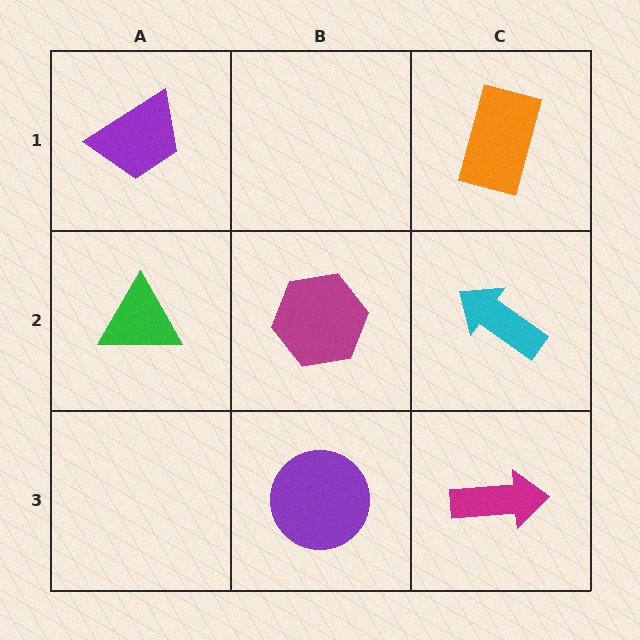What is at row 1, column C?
An orange rectangle.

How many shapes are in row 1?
2 shapes.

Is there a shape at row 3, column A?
No, that cell is empty.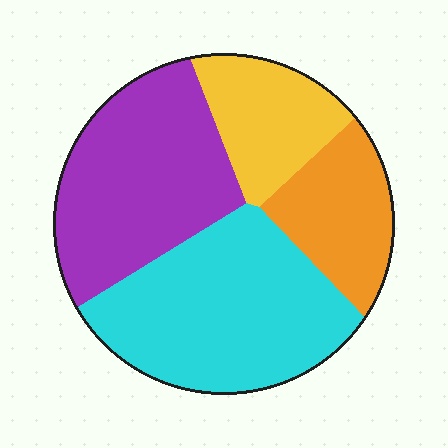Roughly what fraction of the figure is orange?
Orange covers around 15% of the figure.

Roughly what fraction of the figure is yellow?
Yellow covers 16% of the figure.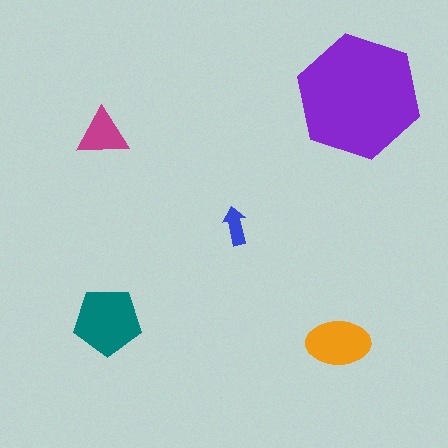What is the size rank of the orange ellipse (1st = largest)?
3rd.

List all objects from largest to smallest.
The purple hexagon, the teal pentagon, the orange ellipse, the magenta triangle, the blue arrow.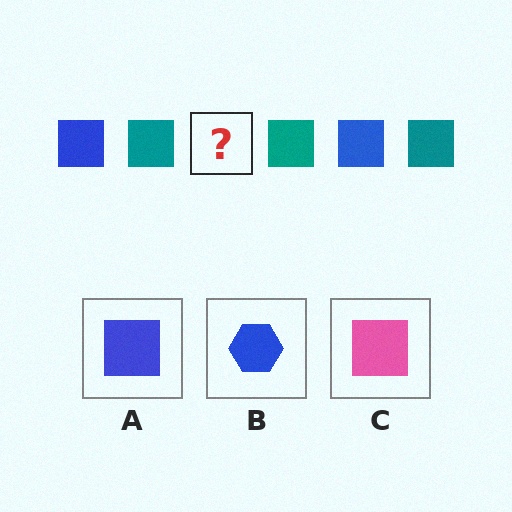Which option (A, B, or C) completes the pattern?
A.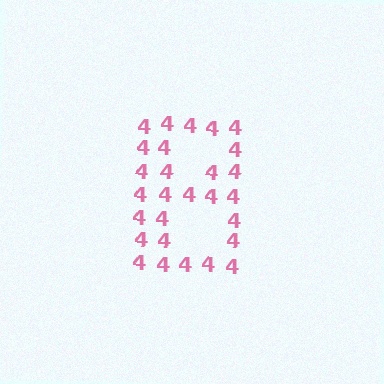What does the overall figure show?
The overall figure shows the digit 8.